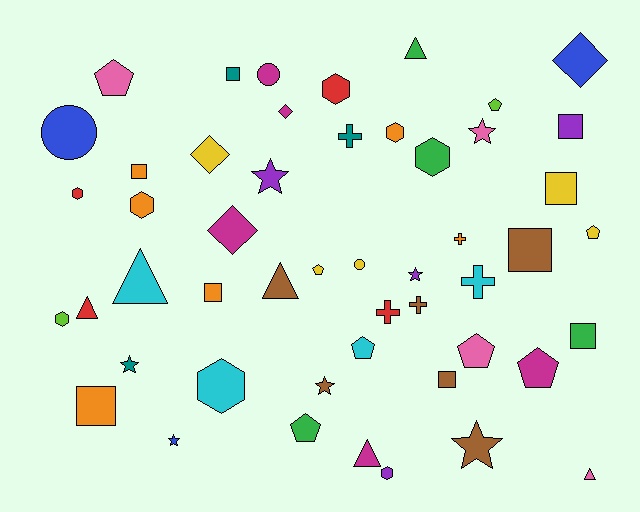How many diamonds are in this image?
There are 4 diamonds.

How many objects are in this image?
There are 50 objects.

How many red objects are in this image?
There are 4 red objects.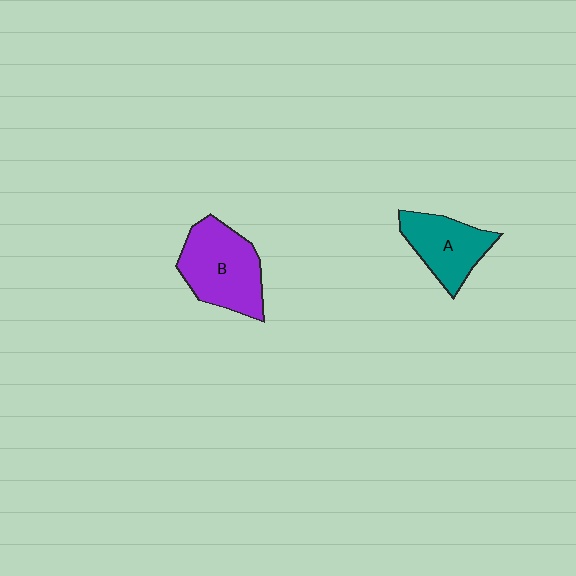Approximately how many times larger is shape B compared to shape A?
Approximately 1.3 times.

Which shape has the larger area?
Shape B (purple).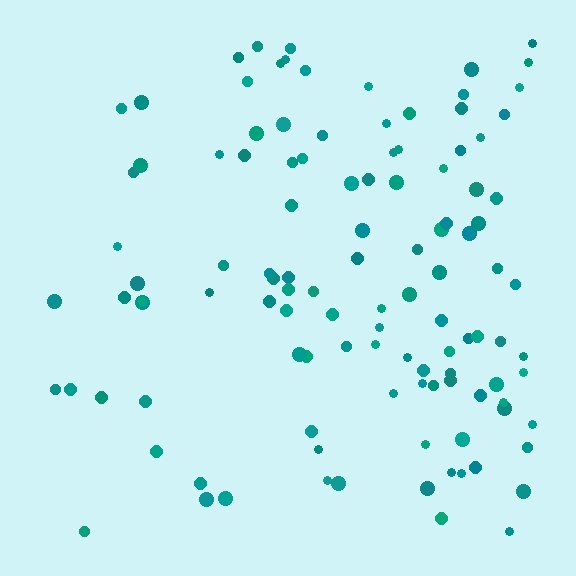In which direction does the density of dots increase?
From left to right, with the right side densest.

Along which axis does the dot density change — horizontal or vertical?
Horizontal.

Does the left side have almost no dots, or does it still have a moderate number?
Still a moderate number, just noticeably fewer than the right.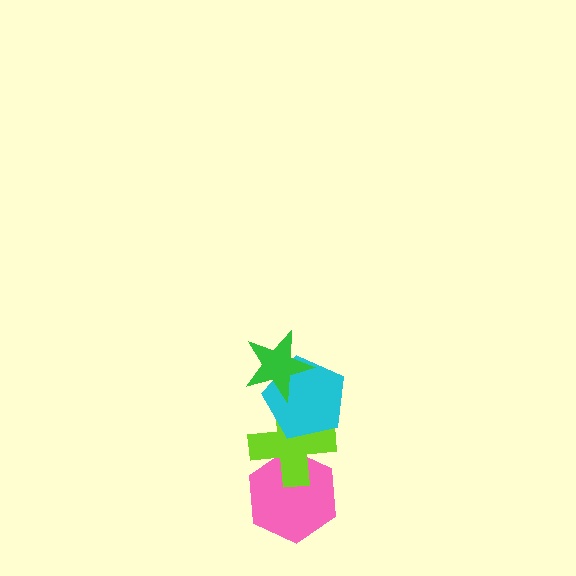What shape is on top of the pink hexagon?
The lime cross is on top of the pink hexagon.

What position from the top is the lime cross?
The lime cross is 3rd from the top.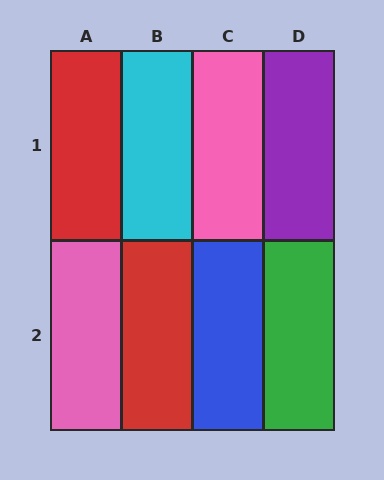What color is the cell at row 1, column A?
Red.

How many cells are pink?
2 cells are pink.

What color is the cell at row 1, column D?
Purple.